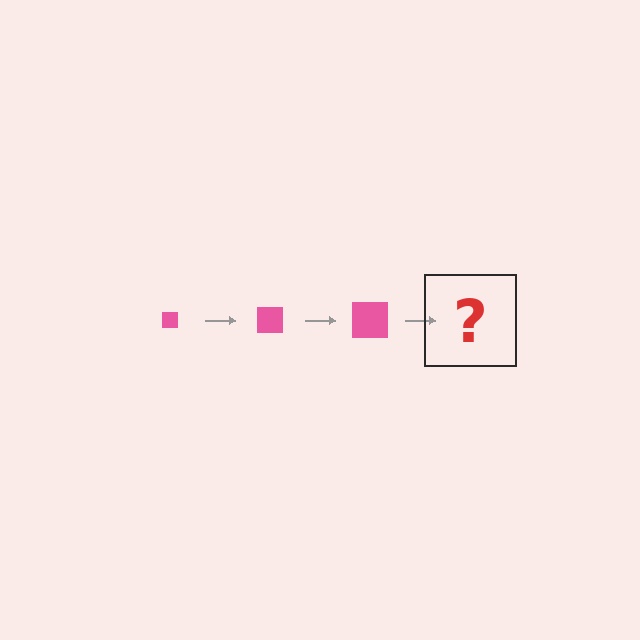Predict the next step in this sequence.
The next step is a pink square, larger than the previous one.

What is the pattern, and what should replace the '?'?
The pattern is that the square gets progressively larger each step. The '?' should be a pink square, larger than the previous one.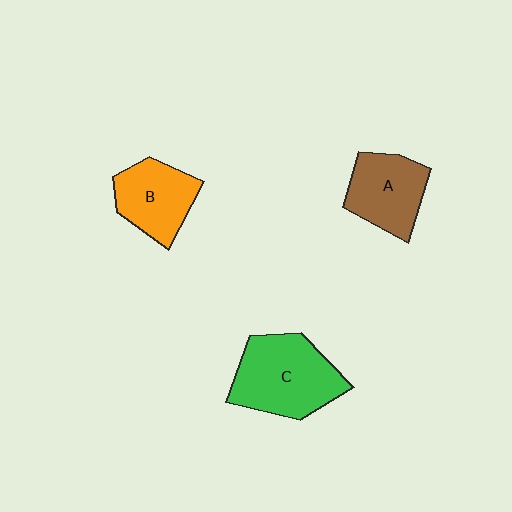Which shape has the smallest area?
Shape B (orange).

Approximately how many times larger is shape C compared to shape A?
Approximately 1.4 times.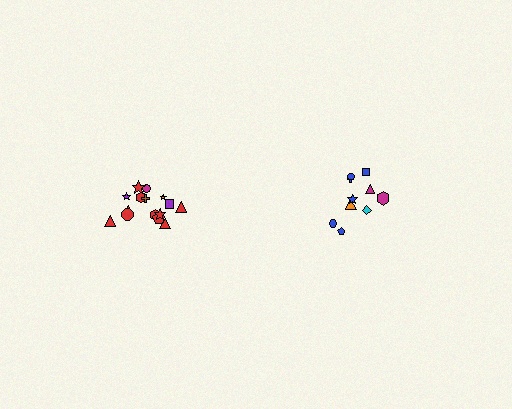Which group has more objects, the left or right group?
The left group.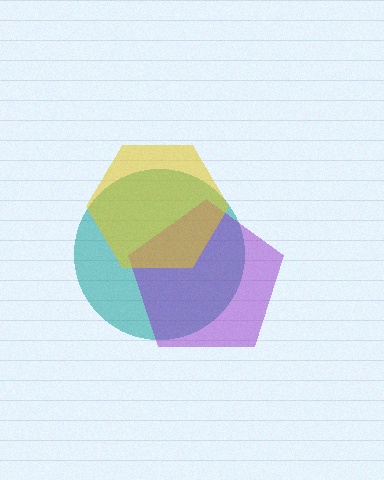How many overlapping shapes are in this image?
There are 3 overlapping shapes in the image.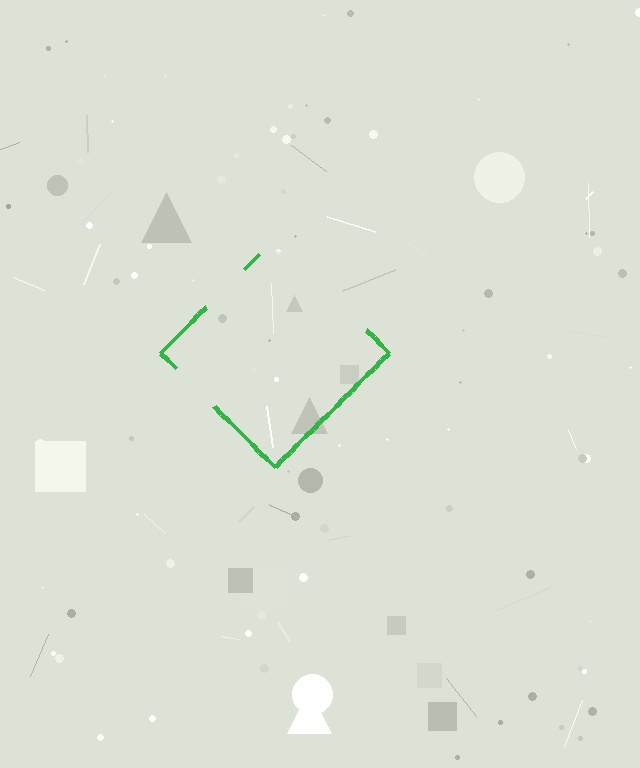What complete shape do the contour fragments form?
The contour fragments form a diamond.